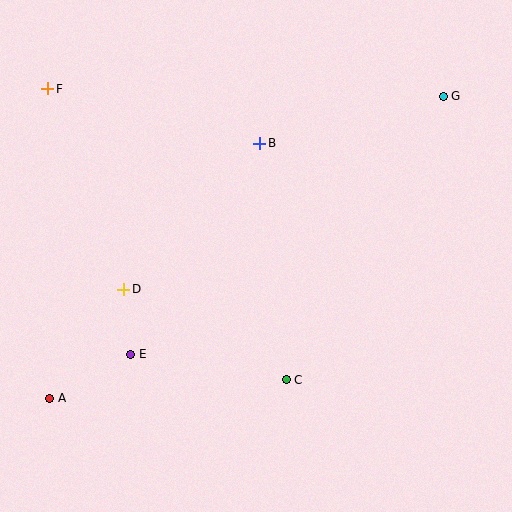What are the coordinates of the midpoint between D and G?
The midpoint between D and G is at (283, 193).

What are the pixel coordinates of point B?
Point B is at (260, 143).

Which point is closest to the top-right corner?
Point G is closest to the top-right corner.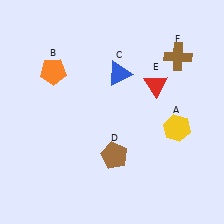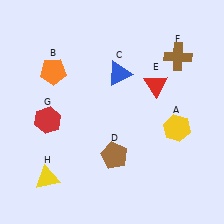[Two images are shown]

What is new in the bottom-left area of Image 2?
A red hexagon (G) was added in the bottom-left area of Image 2.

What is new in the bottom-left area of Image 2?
A yellow triangle (H) was added in the bottom-left area of Image 2.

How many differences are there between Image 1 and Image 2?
There are 2 differences between the two images.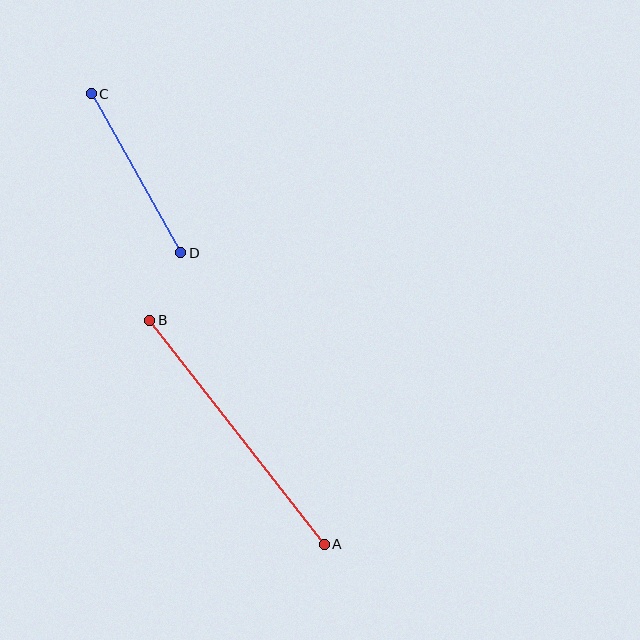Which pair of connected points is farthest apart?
Points A and B are farthest apart.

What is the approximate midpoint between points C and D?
The midpoint is at approximately (136, 173) pixels.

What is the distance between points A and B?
The distance is approximately 284 pixels.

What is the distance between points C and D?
The distance is approximately 183 pixels.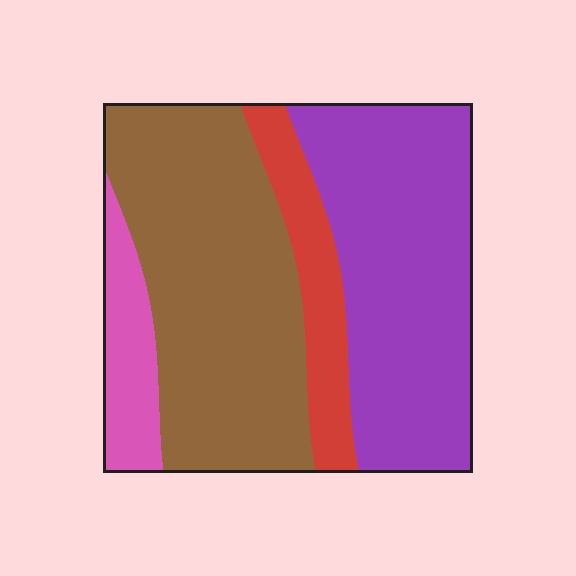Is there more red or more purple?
Purple.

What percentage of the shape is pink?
Pink covers roughly 10% of the shape.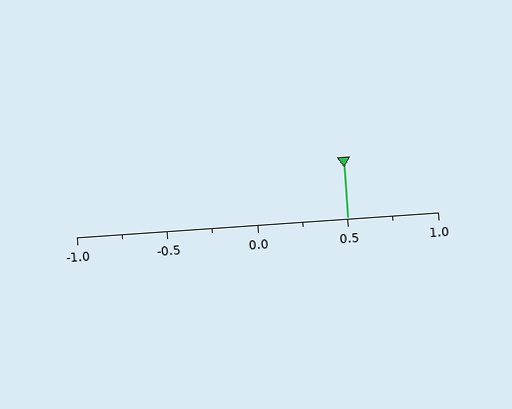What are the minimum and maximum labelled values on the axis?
The axis runs from -1.0 to 1.0.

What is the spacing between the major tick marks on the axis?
The major ticks are spaced 0.5 apart.